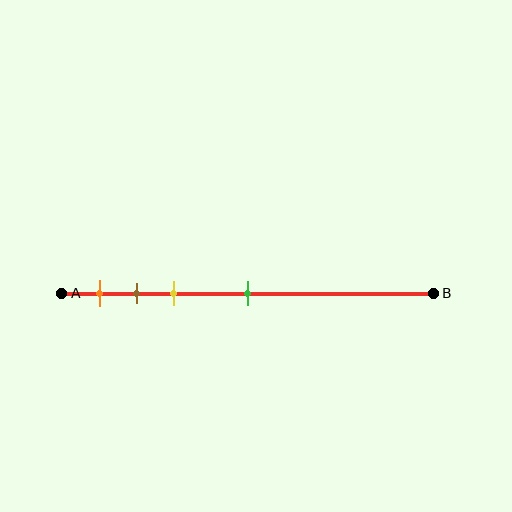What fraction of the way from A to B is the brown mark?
The brown mark is approximately 20% (0.2) of the way from A to B.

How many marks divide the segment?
There are 4 marks dividing the segment.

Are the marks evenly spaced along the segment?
No, the marks are not evenly spaced.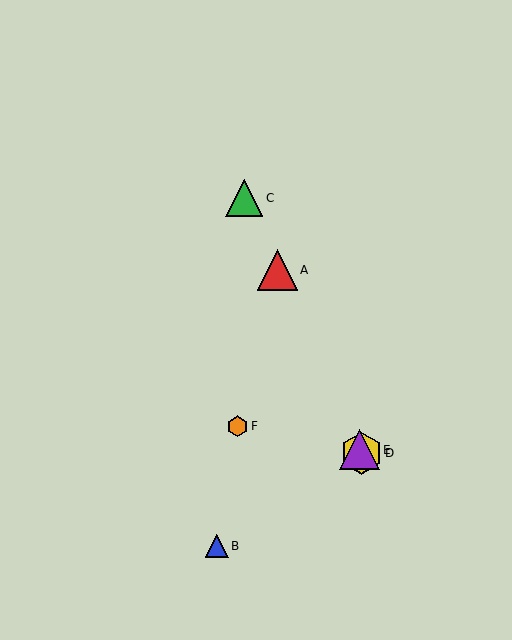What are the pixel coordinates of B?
Object B is at (217, 546).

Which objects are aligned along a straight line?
Objects A, C, D, E are aligned along a straight line.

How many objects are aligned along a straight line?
4 objects (A, C, D, E) are aligned along a straight line.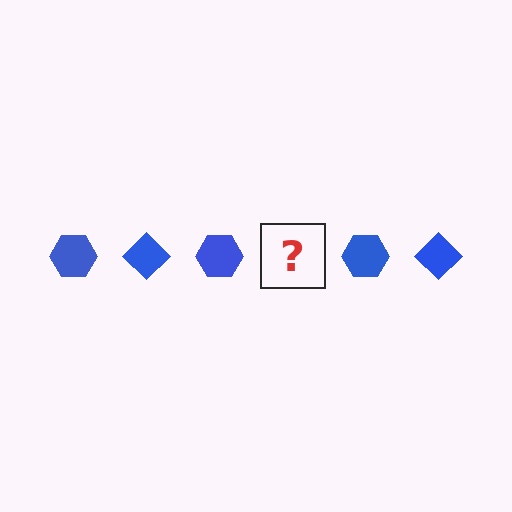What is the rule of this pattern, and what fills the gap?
The rule is that the pattern cycles through hexagon, diamond shapes in blue. The gap should be filled with a blue diamond.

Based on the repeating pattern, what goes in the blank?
The blank should be a blue diamond.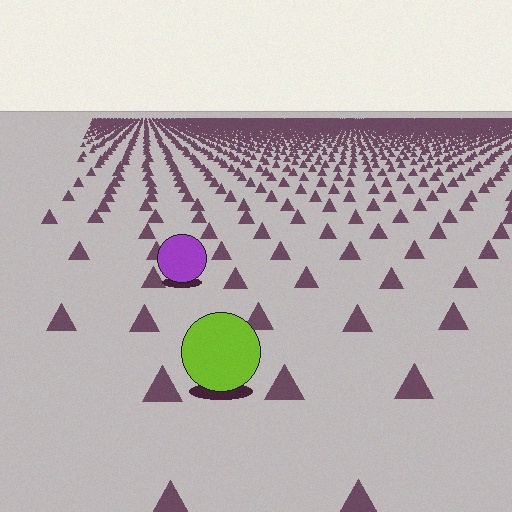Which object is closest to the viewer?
The lime circle is closest. The texture marks near it are larger and more spread out.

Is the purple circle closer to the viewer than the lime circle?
No. The lime circle is closer — you can tell from the texture gradient: the ground texture is coarser near it.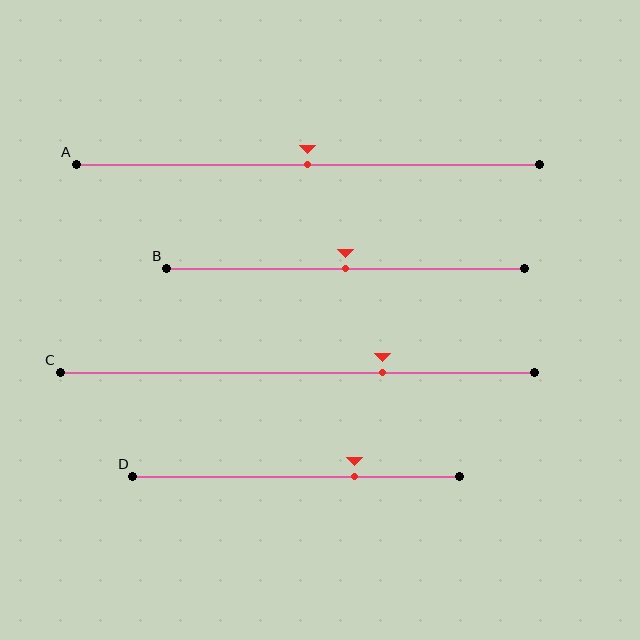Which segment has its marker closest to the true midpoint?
Segment A has its marker closest to the true midpoint.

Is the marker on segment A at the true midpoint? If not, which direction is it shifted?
Yes, the marker on segment A is at the true midpoint.